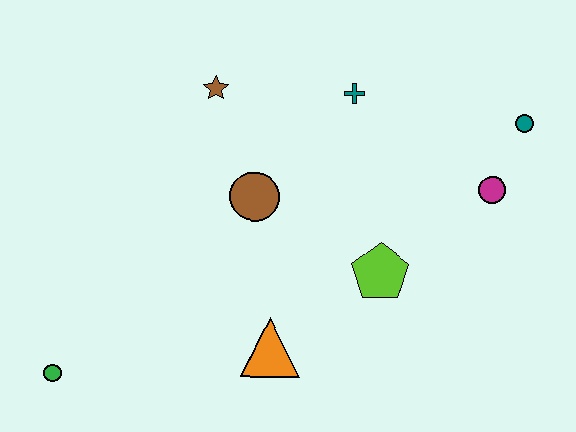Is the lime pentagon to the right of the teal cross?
Yes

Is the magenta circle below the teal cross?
Yes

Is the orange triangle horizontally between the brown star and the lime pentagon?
Yes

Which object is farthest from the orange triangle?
The teal circle is farthest from the orange triangle.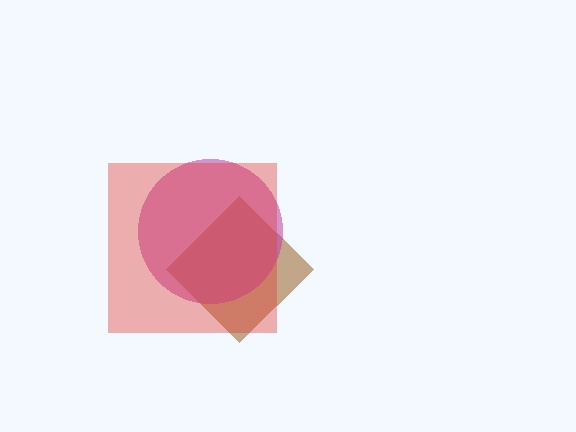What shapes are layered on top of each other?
The layered shapes are: a brown diamond, a magenta circle, a red square.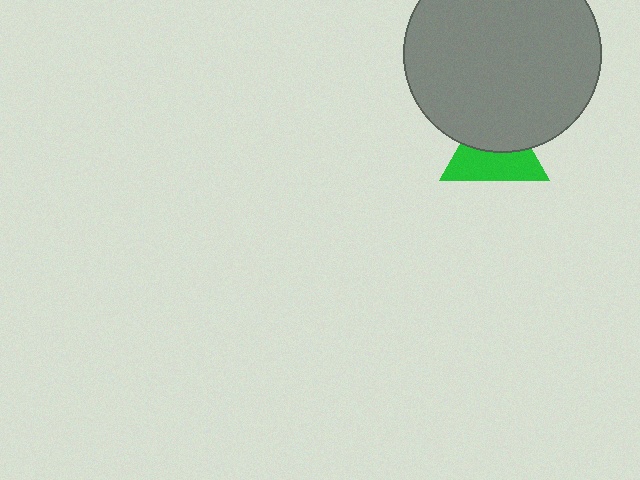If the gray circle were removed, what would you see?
You would see the complete green triangle.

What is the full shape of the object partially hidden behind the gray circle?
The partially hidden object is a green triangle.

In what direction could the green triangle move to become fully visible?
The green triangle could move down. That would shift it out from behind the gray circle entirely.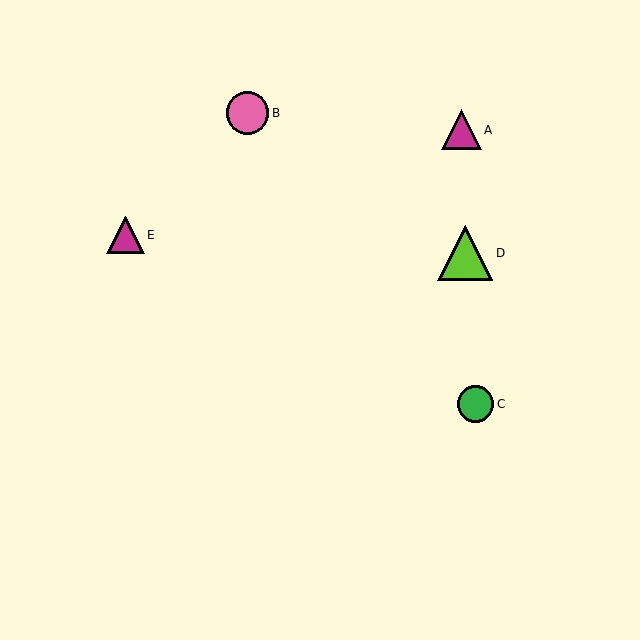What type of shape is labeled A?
Shape A is a magenta triangle.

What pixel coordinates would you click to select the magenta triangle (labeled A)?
Click at (461, 130) to select the magenta triangle A.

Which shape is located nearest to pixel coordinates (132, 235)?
The magenta triangle (labeled E) at (125, 235) is nearest to that location.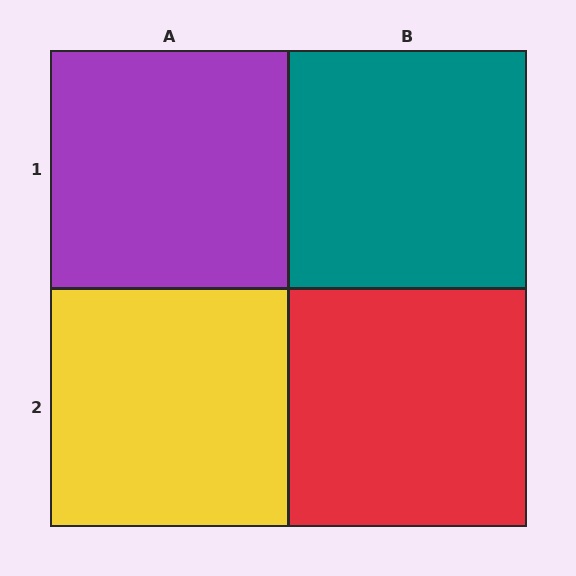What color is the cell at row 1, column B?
Teal.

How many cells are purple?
1 cell is purple.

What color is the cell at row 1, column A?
Purple.